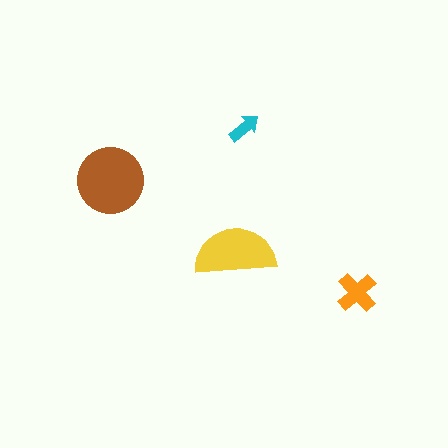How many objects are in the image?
There are 4 objects in the image.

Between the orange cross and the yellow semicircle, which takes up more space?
The yellow semicircle.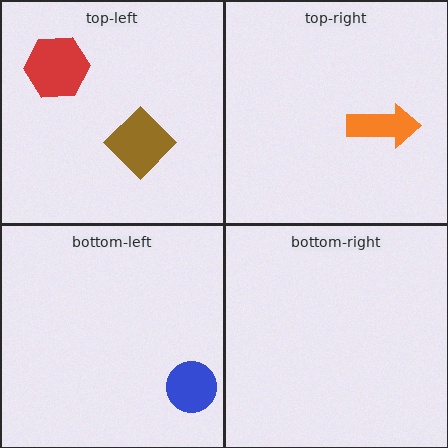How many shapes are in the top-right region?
1.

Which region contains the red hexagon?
The top-left region.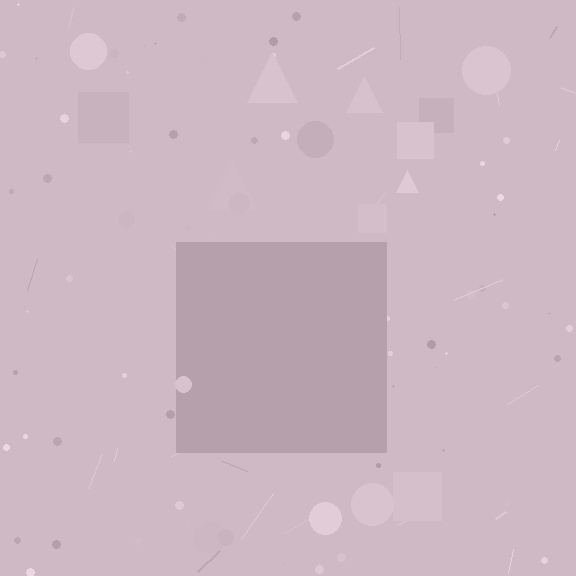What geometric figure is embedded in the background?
A square is embedded in the background.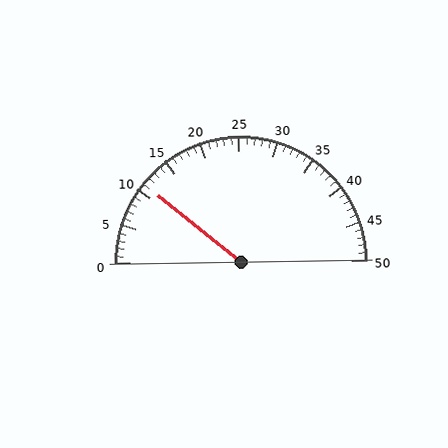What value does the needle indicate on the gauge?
The needle indicates approximately 11.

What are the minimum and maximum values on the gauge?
The gauge ranges from 0 to 50.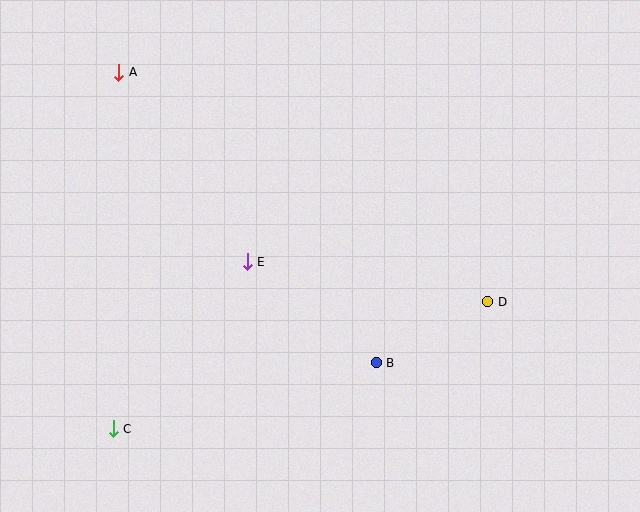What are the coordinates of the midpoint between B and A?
The midpoint between B and A is at (247, 217).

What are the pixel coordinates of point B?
Point B is at (376, 363).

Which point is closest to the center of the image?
Point E at (247, 262) is closest to the center.